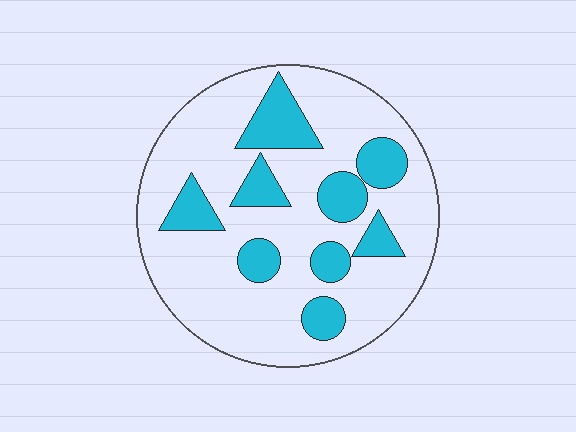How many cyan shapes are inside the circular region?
9.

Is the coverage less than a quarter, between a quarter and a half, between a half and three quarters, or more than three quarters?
Less than a quarter.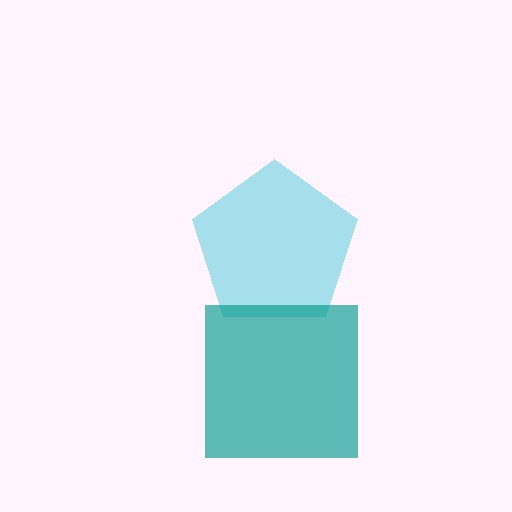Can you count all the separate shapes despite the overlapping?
Yes, there are 2 separate shapes.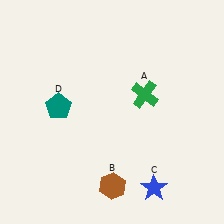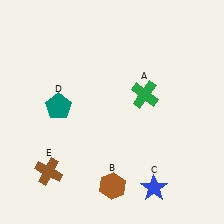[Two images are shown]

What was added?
A brown cross (E) was added in Image 2.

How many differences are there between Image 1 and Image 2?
There is 1 difference between the two images.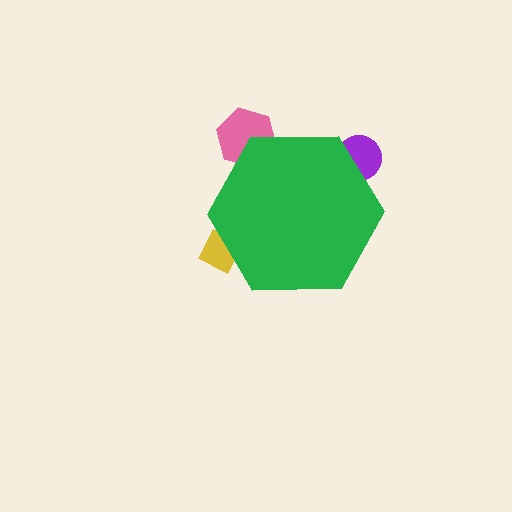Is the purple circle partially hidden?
Yes, the purple circle is partially hidden behind the green hexagon.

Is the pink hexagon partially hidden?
Yes, the pink hexagon is partially hidden behind the green hexagon.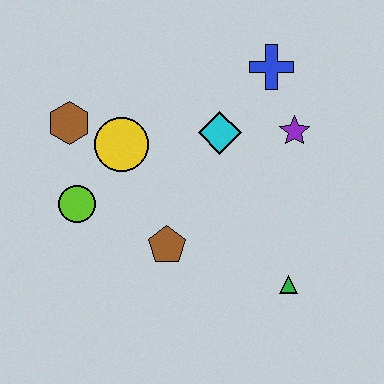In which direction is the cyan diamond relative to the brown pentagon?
The cyan diamond is above the brown pentagon.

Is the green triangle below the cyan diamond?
Yes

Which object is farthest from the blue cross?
The lime circle is farthest from the blue cross.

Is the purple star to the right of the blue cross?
Yes